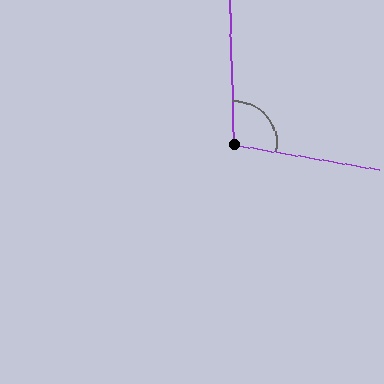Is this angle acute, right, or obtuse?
It is obtuse.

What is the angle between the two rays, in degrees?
Approximately 101 degrees.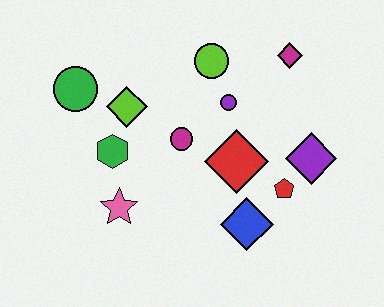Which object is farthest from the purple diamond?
The green circle is farthest from the purple diamond.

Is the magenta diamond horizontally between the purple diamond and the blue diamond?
Yes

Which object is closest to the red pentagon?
The purple diamond is closest to the red pentagon.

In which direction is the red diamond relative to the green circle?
The red diamond is to the right of the green circle.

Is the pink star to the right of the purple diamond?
No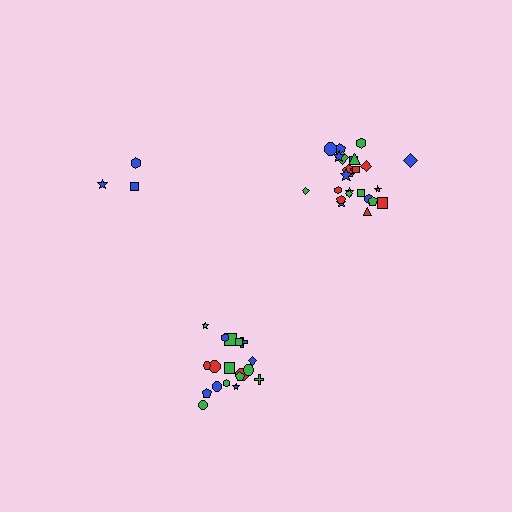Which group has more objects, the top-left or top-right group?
The top-right group.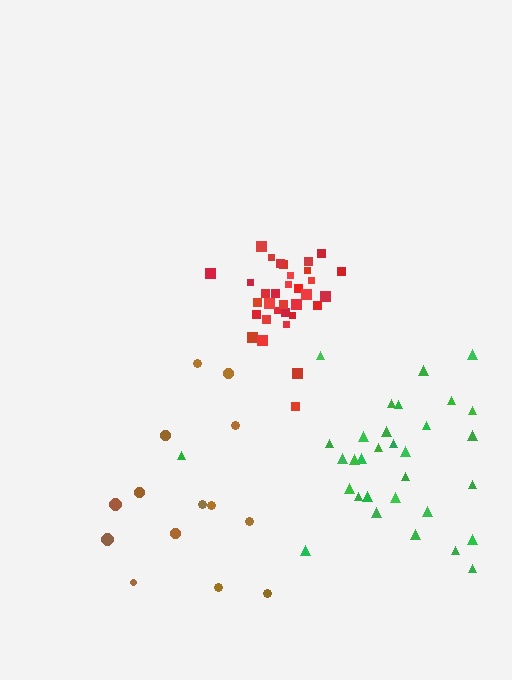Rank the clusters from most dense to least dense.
red, green, brown.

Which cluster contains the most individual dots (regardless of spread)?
Red (33).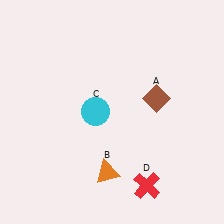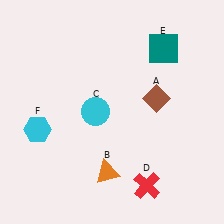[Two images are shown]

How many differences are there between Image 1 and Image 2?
There are 2 differences between the two images.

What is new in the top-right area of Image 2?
A teal square (E) was added in the top-right area of Image 2.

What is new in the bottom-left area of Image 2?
A cyan hexagon (F) was added in the bottom-left area of Image 2.